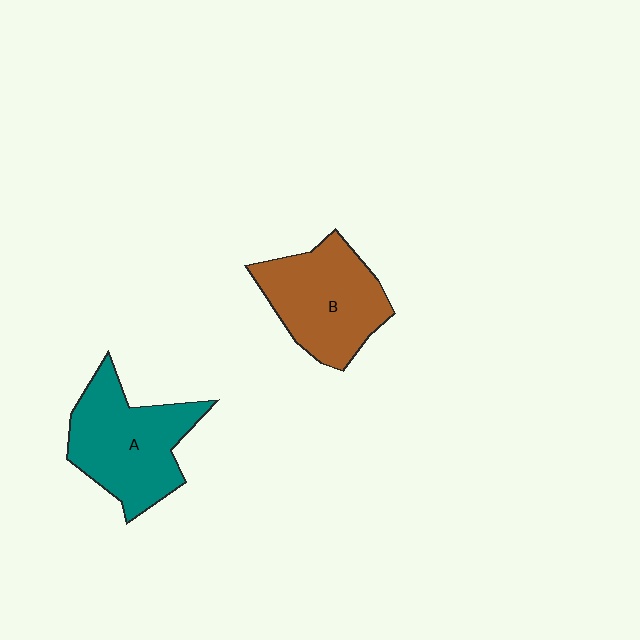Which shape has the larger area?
Shape A (teal).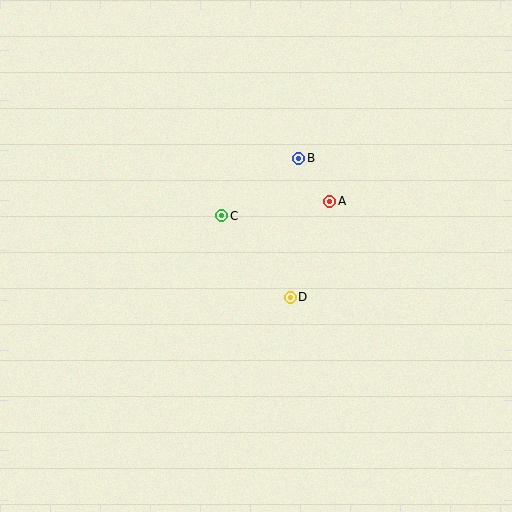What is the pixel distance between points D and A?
The distance between D and A is 104 pixels.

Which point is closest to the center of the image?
Point C at (222, 216) is closest to the center.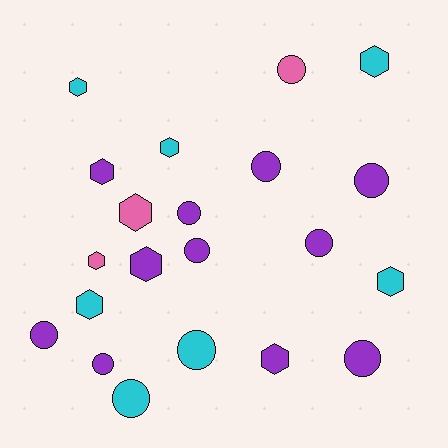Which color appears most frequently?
Purple, with 11 objects.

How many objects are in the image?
There are 21 objects.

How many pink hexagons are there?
There are 2 pink hexagons.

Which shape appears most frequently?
Circle, with 11 objects.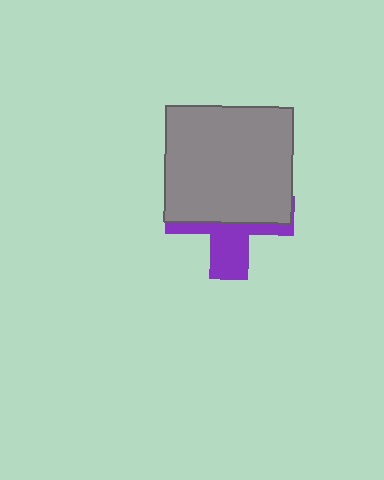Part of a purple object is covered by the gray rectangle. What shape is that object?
It is a cross.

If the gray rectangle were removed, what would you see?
You would see the complete purple cross.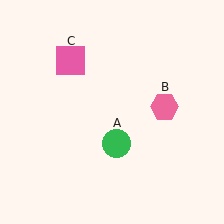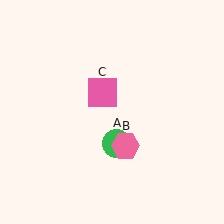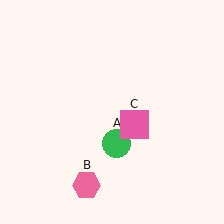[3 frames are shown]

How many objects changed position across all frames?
2 objects changed position: pink hexagon (object B), pink square (object C).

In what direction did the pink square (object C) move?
The pink square (object C) moved down and to the right.